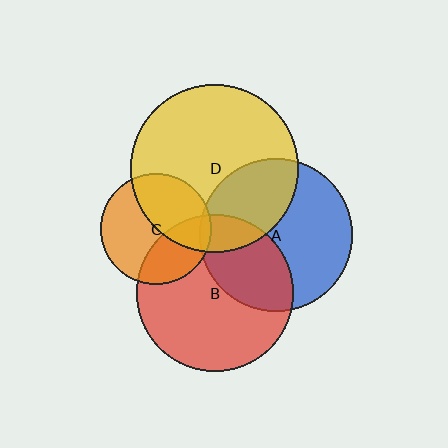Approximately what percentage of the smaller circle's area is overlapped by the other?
Approximately 5%.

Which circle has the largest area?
Circle D (yellow).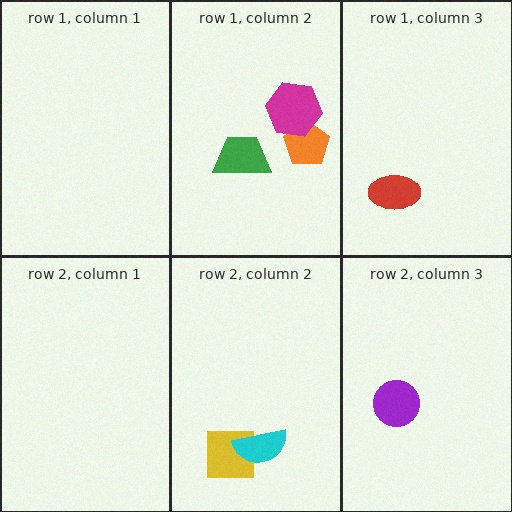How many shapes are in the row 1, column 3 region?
1.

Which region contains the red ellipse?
The row 1, column 3 region.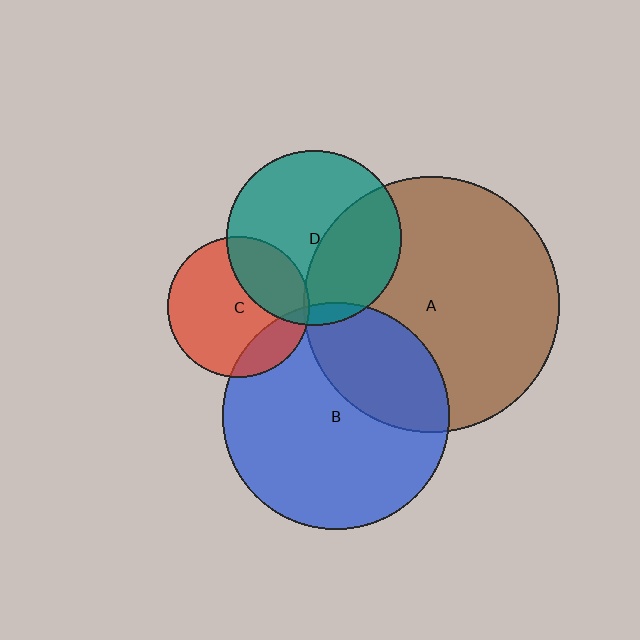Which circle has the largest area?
Circle A (brown).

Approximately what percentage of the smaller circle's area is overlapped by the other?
Approximately 20%.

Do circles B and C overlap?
Yes.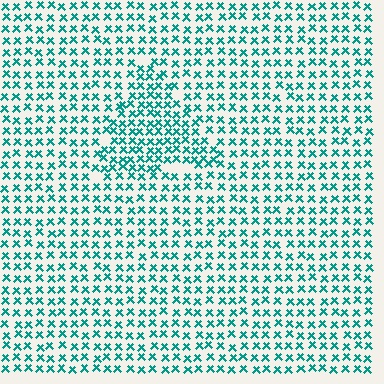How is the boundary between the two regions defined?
The boundary is defined by a change in element density (approximately 1.6x ratio). All elements are the same color, size, and shape.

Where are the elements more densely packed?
The elements are more densely packed inside the triangle boundary.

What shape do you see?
I see a triangle.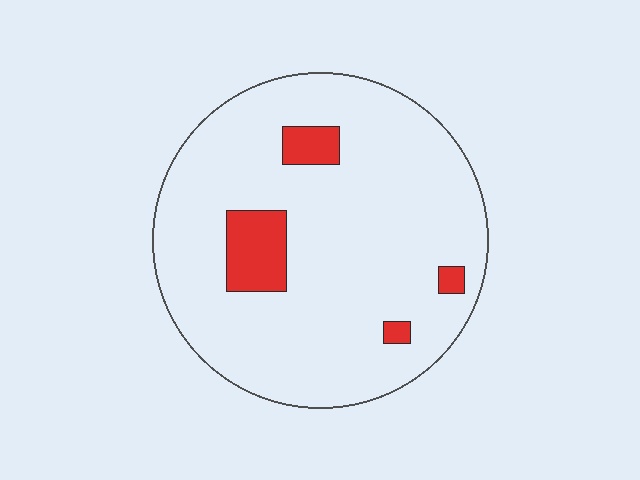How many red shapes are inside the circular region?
4.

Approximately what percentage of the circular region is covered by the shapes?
Approximately 10%.